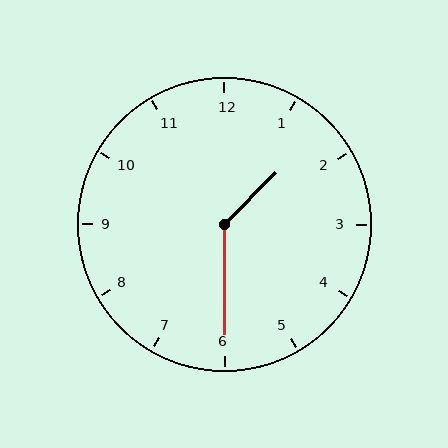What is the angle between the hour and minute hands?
Approximately 135 degrees.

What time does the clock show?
1:30.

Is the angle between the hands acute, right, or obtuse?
It is obtuse.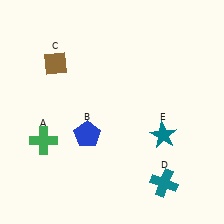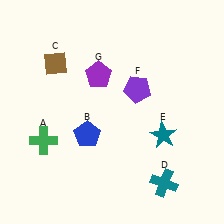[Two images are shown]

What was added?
A purple pentagon (F), a purple pentagon (G) were added in Image 2.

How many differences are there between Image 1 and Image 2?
There are 2 differences between the two images.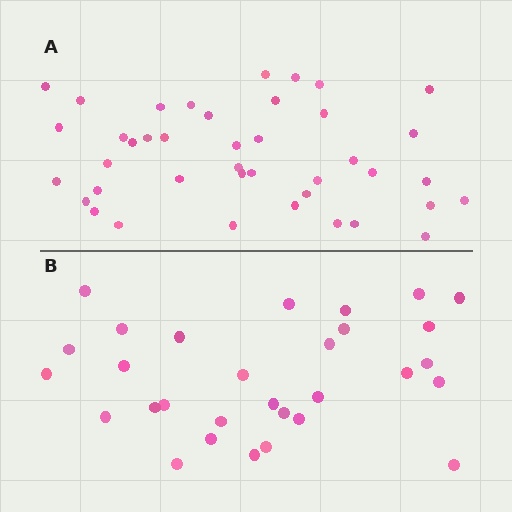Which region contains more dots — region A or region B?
Region A (the top region) has more dots.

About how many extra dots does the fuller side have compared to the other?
Region A has roughly 12 or so more dots than region B.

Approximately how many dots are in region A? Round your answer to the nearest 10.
About 40 dots. (The exact count is 41, which rounds to 40.)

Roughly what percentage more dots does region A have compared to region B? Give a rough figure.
About 35% more.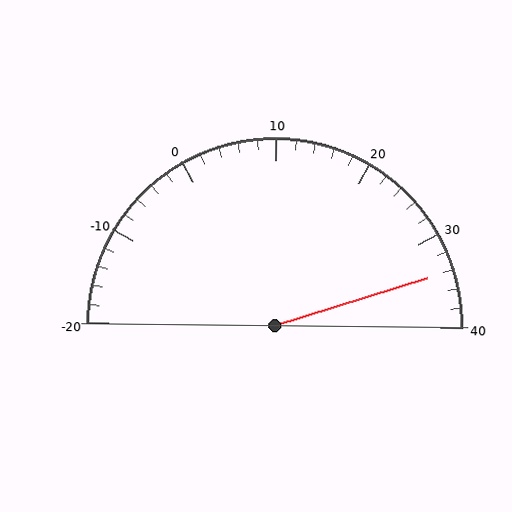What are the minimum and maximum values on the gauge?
The gauge ranges from -20 to 40.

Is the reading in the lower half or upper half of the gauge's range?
The reading is in the upper half of the range (-20 to 40).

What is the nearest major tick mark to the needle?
The nearest major tick mark is 30.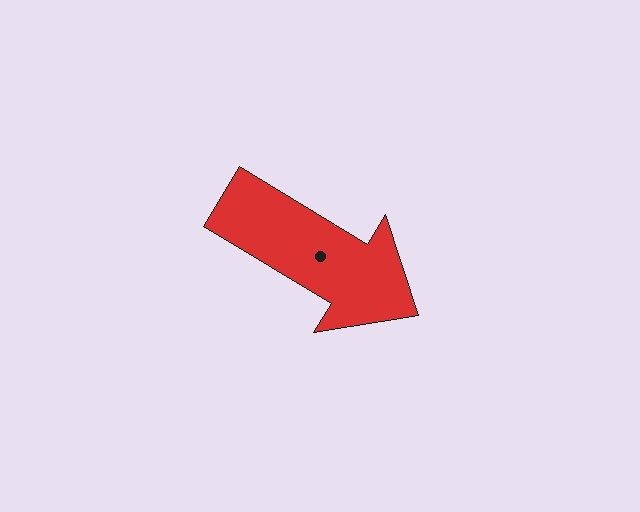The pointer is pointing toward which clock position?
Roughly 4 o'clock.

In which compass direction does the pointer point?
Southeast.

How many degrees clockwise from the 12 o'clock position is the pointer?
Approximately 121 degrees.